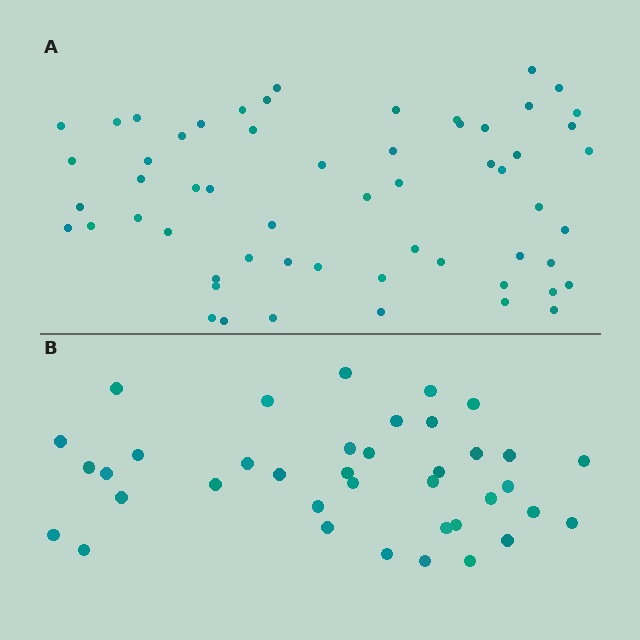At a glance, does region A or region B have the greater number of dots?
Region A (the top region) has more dots.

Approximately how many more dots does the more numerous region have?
Region A has approximately 20 more dots than region B.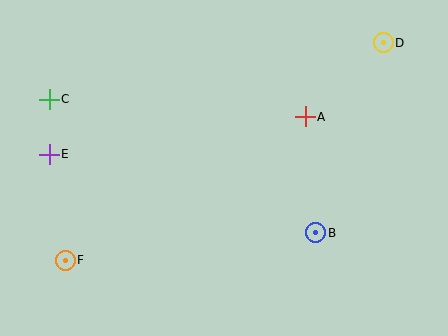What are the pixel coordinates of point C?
Point C is at (49, 99).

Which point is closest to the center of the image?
Point A at (305, 117) is closest to the center.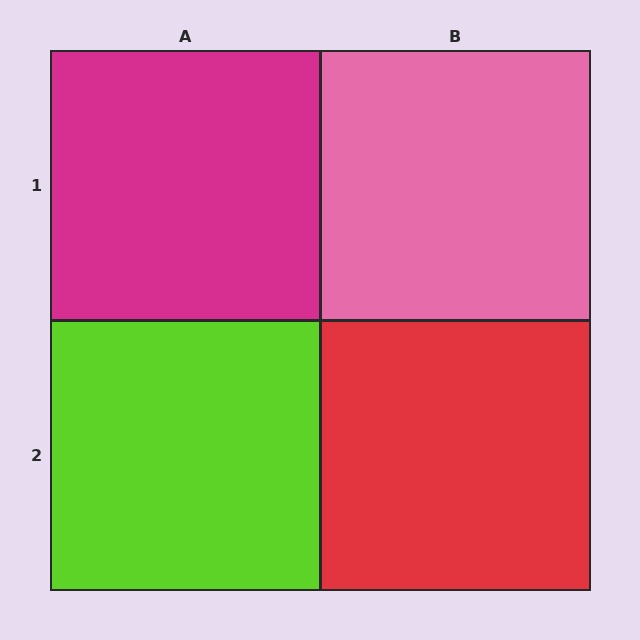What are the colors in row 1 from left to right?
Magenta, pink.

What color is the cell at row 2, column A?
Lime.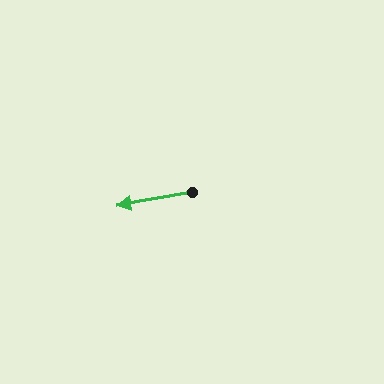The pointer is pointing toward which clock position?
Roughly 9 o'clock.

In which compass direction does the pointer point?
West.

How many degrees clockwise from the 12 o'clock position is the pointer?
Approximately 260 degrees.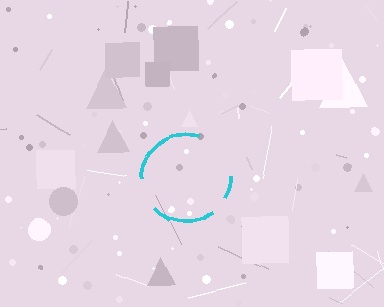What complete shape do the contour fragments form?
The contour fragments form a circle.